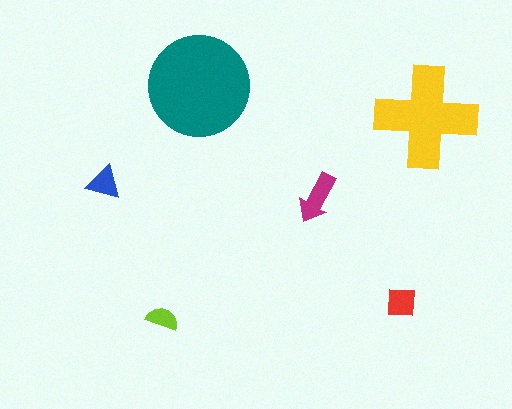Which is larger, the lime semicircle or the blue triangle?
The blue triangle.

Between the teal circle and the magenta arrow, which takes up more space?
The teal circle.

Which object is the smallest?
The lime semicircle.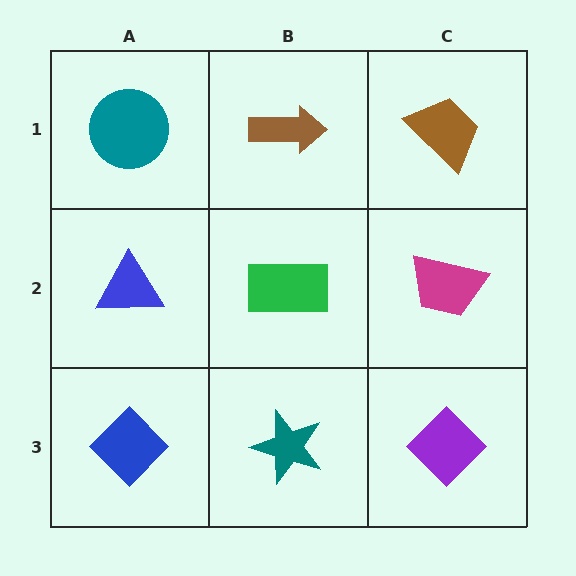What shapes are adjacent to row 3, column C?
A magenta trapezoid (row 2, column C), a teal star (row 3, column B).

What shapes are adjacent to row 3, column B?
A green rectangle (row 2, column B), a blue diamond (row 3, column A), a purple diamond (row 3, column C).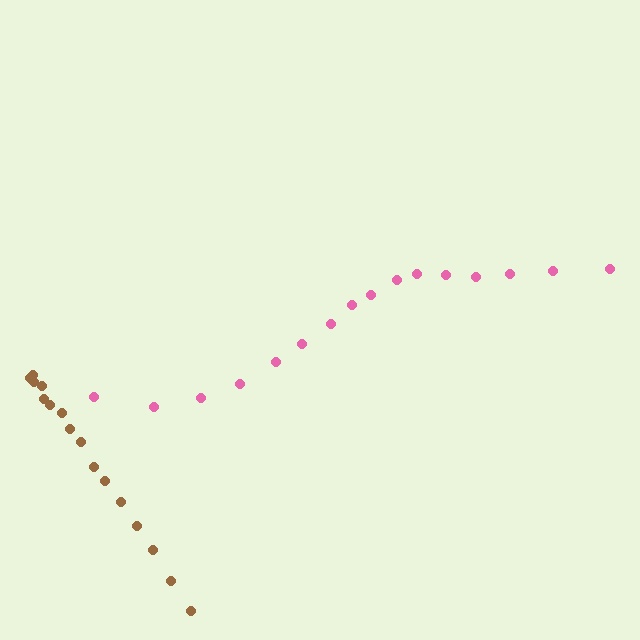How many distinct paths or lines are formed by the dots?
There are 2 distinct paths.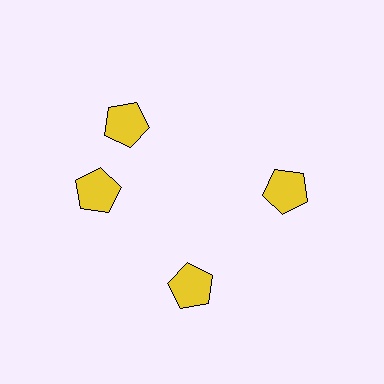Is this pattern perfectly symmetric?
No. The 4 yellow pentagons are arranged in a ring, but one element near the 12 o'clock position is rotated out of alignment along the ring, breaking the 4-fold rotational symmetry.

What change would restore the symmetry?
The symmetry would be restored by rotating it back into even spacing with its neighbors so that all 4 pentagons sit at equal angles and equal distance from the center.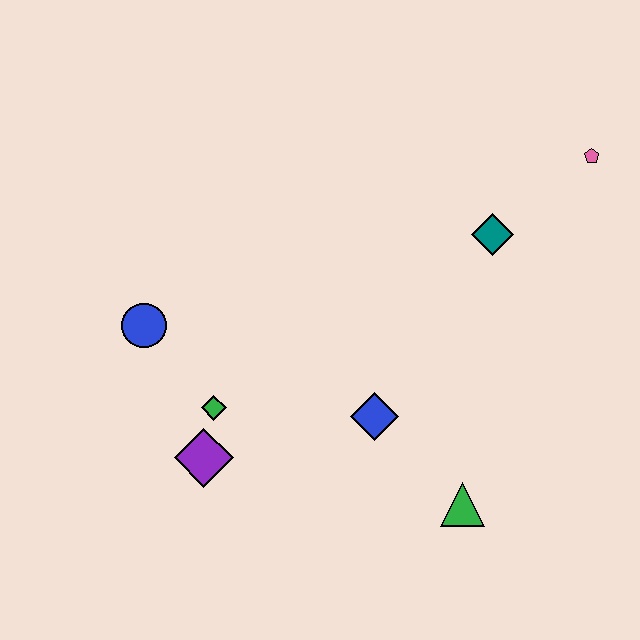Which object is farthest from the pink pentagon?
The purple diamond is farthest from the pink pentagon.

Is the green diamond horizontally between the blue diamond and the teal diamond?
No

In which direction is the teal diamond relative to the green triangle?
The teal diamond is above the green triangle.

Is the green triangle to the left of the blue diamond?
No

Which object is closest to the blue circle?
The green diamond is closest to the blue circle.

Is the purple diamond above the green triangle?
Yes